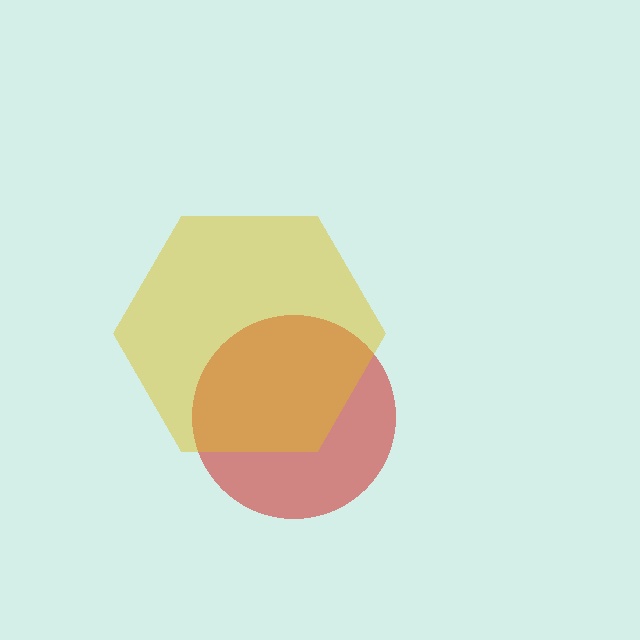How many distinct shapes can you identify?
There are 2 distinct shapes: a red circle, a yellow hexagon.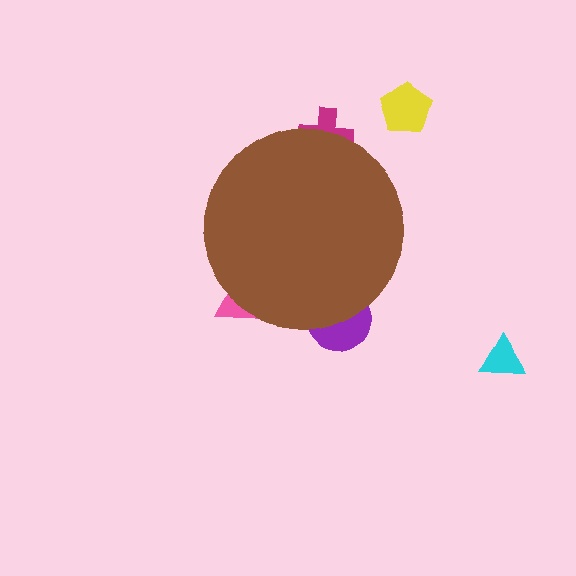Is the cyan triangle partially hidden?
No, the cyan triangle is fully visible.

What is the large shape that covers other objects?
A brown circle.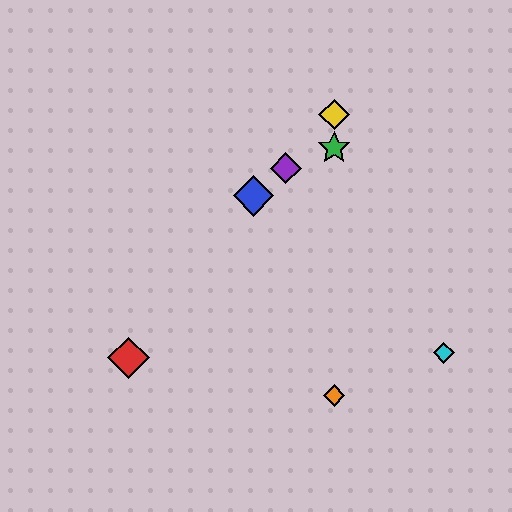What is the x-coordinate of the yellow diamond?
The yellow diamond is at x≈334.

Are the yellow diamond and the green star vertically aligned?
Yes, both are at x≈334.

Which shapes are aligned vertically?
The green star, the yellow diamond, the orange diamond are aligned vertically.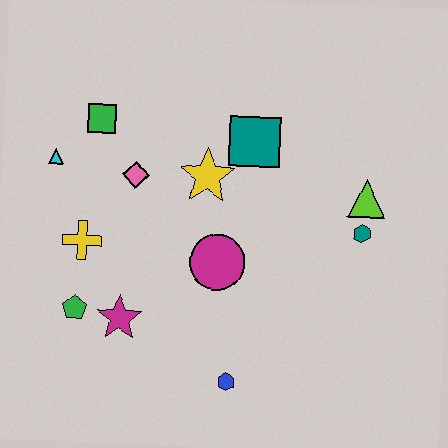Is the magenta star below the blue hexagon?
No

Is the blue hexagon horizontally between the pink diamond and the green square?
No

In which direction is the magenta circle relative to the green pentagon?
The magenta circle is to the right of the green pentagon.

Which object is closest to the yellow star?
The teal square is closest to the yellow star.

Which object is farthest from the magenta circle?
The cyan triangle is farthest from the magenta circle.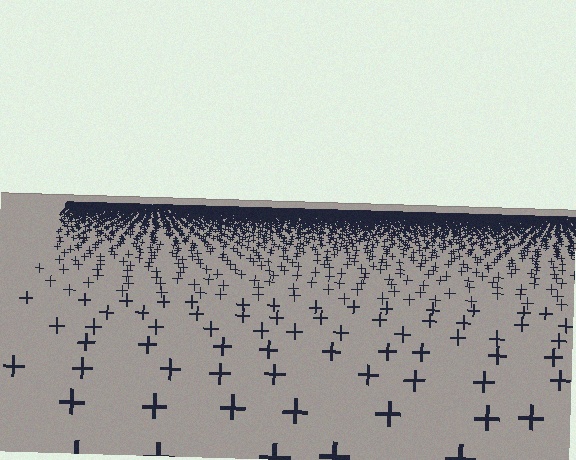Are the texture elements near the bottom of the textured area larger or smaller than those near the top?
Larger. Near the bottom, elements are closer to the viewer and appear at a bigger on-screen size.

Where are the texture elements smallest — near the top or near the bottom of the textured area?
Near the top.